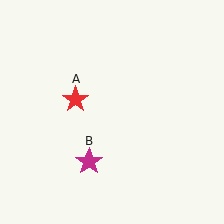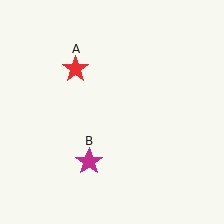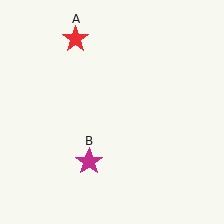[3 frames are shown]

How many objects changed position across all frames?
1 object changed position: red star (object A).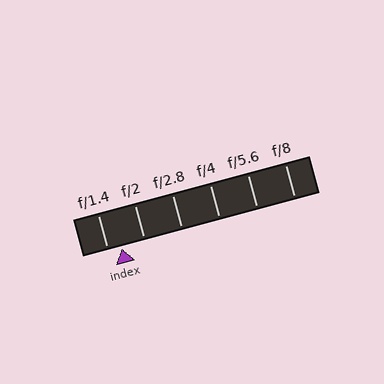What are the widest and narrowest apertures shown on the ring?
The widest aperture shown is f/1.4 and the narrowest is f/8.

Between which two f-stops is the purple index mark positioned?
The index mark is between f/1.4 and f/2.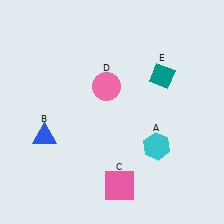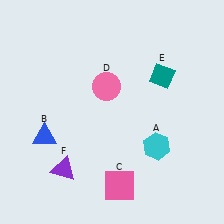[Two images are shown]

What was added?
A purple triangle (F) was added in Image 2.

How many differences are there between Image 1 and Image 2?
There is 1 difference between the two images.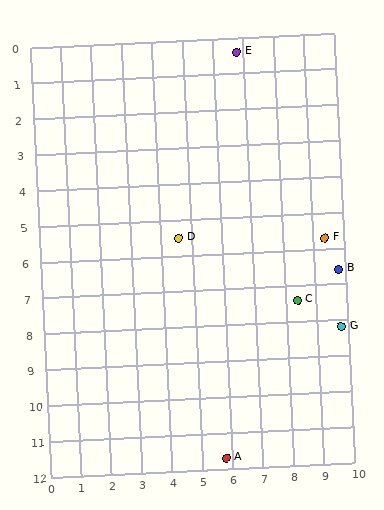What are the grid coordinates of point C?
Point C is at approximately (8.4, 7.4).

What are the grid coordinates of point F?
Point F is at approximately (9.4, 5.7).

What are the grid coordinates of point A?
Point A is at approximately (5.8, 11.7).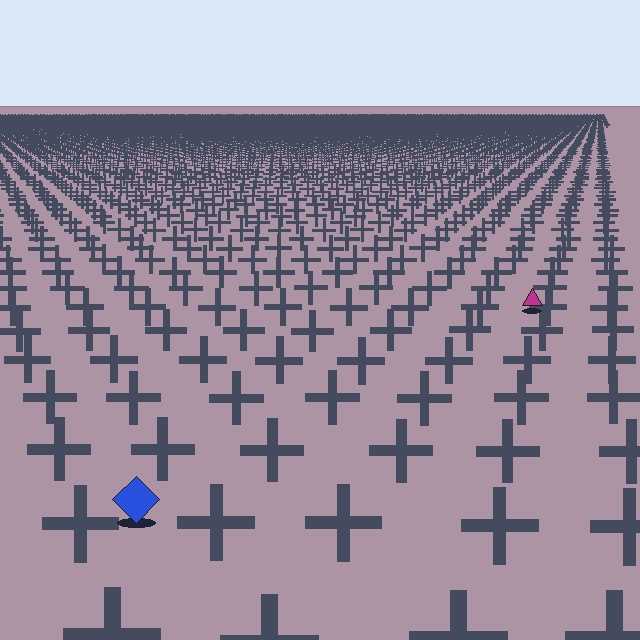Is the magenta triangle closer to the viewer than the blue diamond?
No. The blue diamond is closer — you can tell from the texture gradient: the ground texture is coarser near it.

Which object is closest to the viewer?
The blue diamond is closest. The texture marks near it are larger and more spread out.